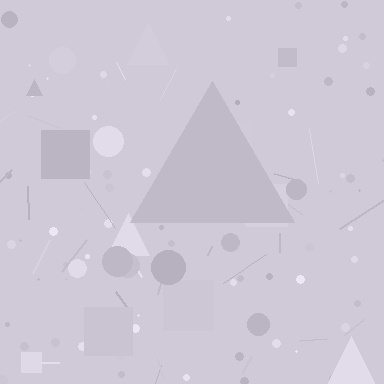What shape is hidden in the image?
A triangle is hidden in the image.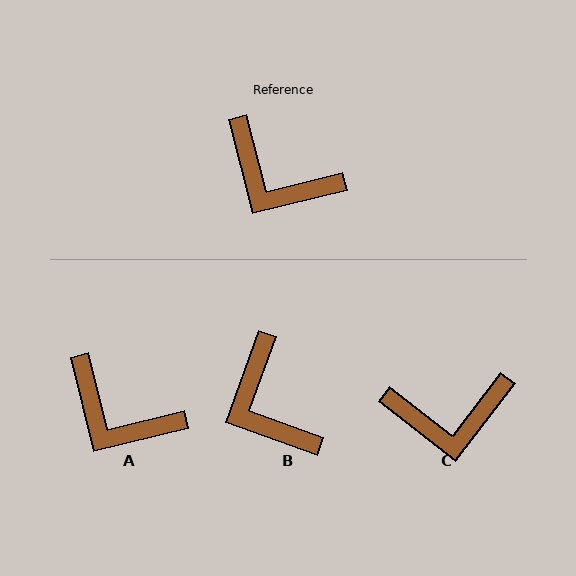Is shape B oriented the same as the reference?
No, it is off by about 34 degrees.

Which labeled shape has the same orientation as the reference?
A.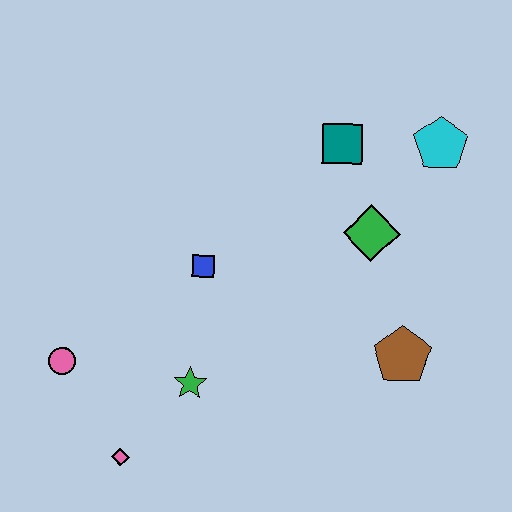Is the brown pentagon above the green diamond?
No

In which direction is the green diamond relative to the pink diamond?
The green diamond is to the right of the pink diamond.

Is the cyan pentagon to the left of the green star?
No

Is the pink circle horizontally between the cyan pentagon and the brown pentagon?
No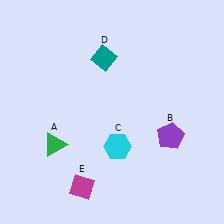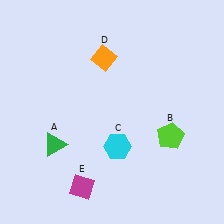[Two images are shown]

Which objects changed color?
B changed from purple to lime. D changed from teal to orange.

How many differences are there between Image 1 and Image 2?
There are 2 differences between the two images.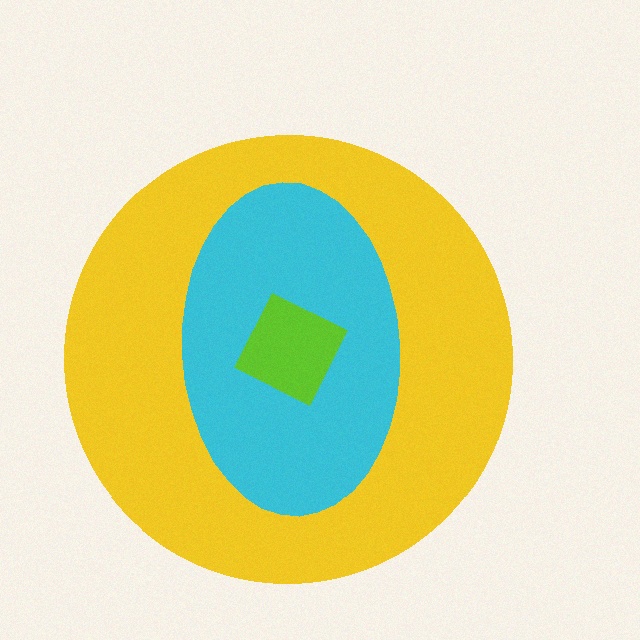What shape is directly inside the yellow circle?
The cyan ellipse.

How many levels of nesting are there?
3.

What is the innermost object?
The lime square.